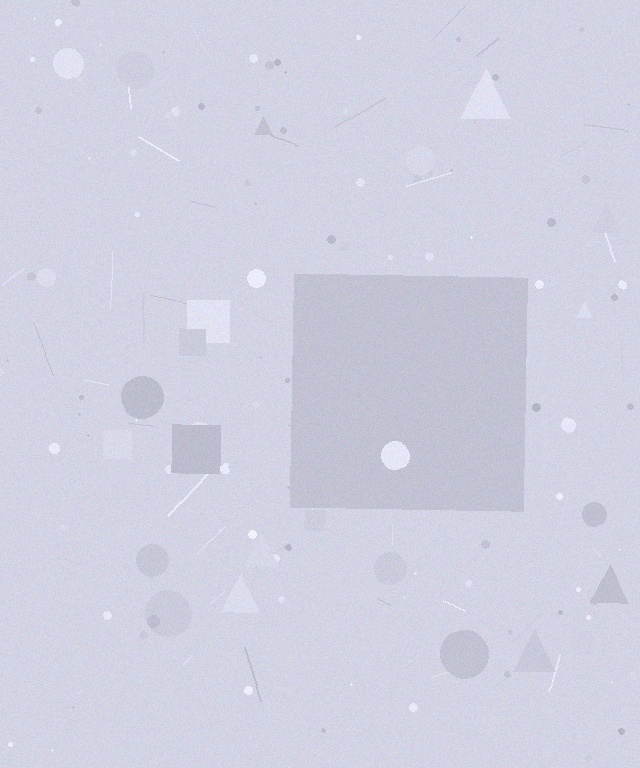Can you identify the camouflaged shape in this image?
The camouflaged shape is a square.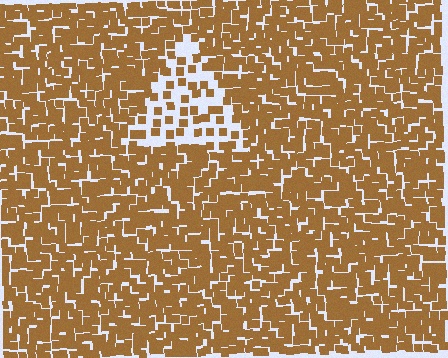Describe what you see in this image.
The image contains small brown elements arranged at two different densities. A triangle-shaped region is visible where the elements are less densely packed than the surrounding area.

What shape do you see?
I see a triangle.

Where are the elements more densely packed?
The elements are more densely packed outside the triangle boundary.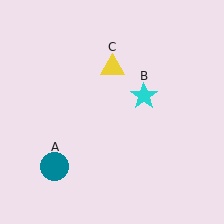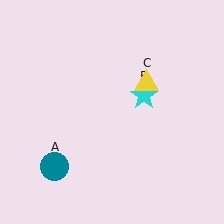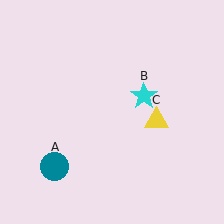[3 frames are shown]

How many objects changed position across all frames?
1 object changed position: yellow triangle (object C).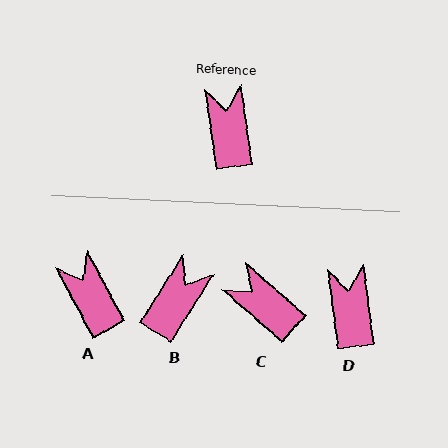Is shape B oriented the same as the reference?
No, it is off by about 40 degrees.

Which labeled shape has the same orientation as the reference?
D.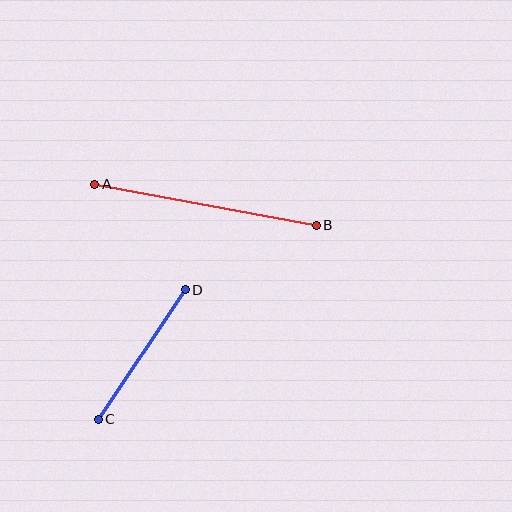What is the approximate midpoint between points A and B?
The midpoint is at approximately (205, 205) pixels.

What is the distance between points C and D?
The distance is approximately 156 pixels.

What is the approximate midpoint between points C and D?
The midpoint is at approximately (142, 355) pixels.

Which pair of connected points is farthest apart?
Points A and B are farthest apart.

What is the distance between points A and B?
The distance is approximately 226 pixels.